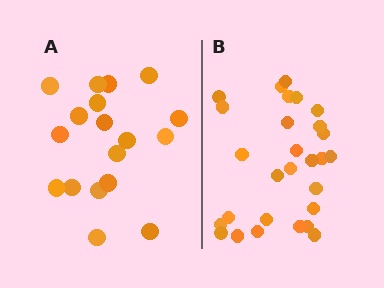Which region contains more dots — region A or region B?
Region B (the right region) has more dots.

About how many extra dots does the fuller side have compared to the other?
Region B has roughly 10 or so more dots than region A.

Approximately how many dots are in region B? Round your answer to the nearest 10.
About 30 dots. (The exact count is 28, which rounds to 30.)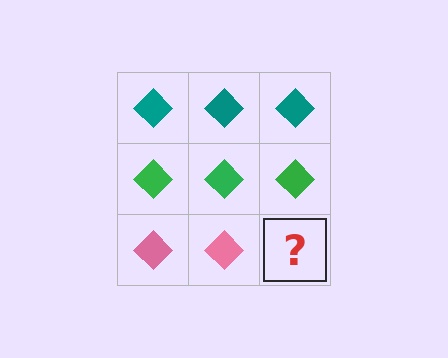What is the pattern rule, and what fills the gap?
The rule is that each row has a consistent color. The gap should be filled with a pink diamond.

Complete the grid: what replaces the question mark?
The question mark should be replaced with a pink diamond.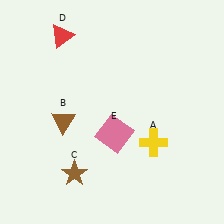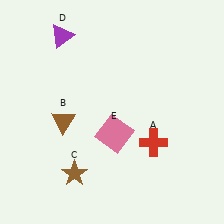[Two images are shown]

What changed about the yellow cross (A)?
In Image 1, A is yellow. In Image 2, it changed to red.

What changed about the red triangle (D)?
In Image 1, D is red. In Image 2, it changed to purple.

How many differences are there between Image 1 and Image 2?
There are 2 differences between the two images.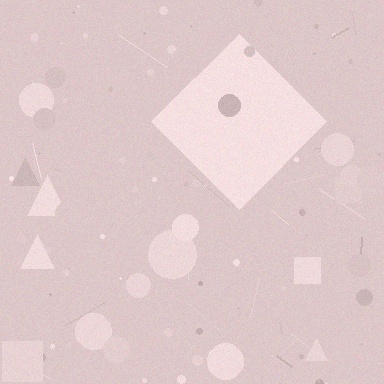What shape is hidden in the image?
A diamond is hidden in the image.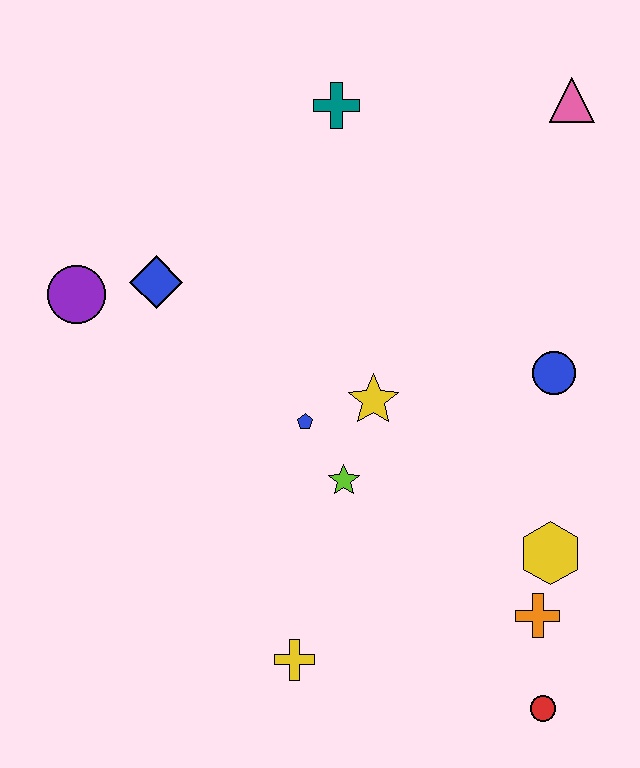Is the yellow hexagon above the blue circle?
No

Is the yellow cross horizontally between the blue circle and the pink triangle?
No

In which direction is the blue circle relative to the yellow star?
The blue circle is to the right of the yellow star.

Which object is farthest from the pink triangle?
The yellow cross is farthest from the pink triangle.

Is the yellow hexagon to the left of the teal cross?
No